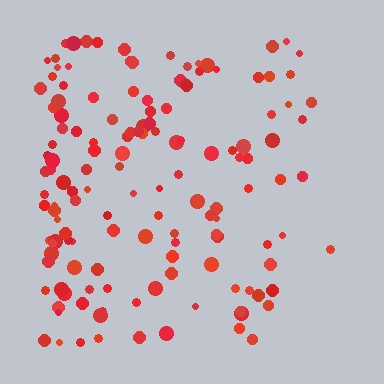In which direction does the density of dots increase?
From right to left, with the left side densest.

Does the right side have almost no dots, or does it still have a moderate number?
Still a moderate number, just noticeably fewer than the left.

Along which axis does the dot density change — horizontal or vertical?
Horizontal.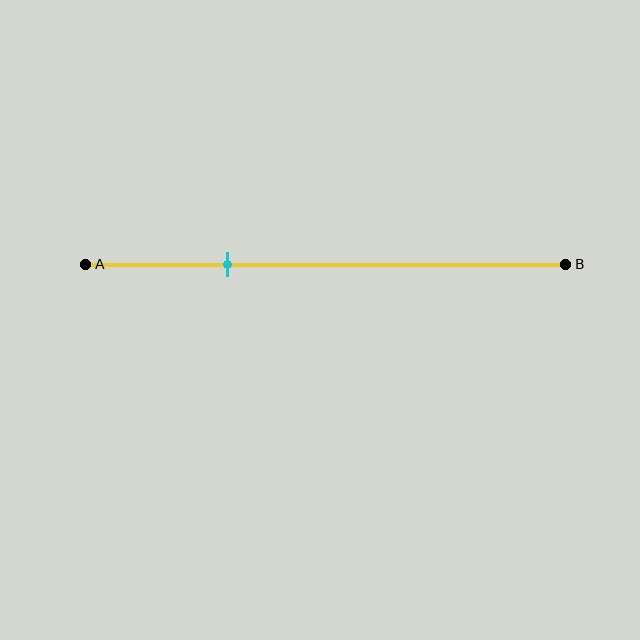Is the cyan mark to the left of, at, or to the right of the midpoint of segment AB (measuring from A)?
The cyan mark is to the left of the midpoint of segment AB.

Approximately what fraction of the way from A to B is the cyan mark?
The cyan mark is approximately 30% of the way from A to B.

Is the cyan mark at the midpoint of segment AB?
No, the mark is at about 30% from A, not at the 50% midpoint.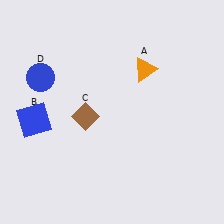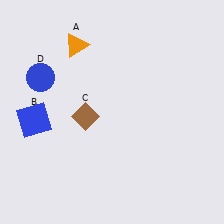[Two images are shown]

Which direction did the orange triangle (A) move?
The orange triangle (A) moved left.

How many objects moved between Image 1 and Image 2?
1 object moved between the two images.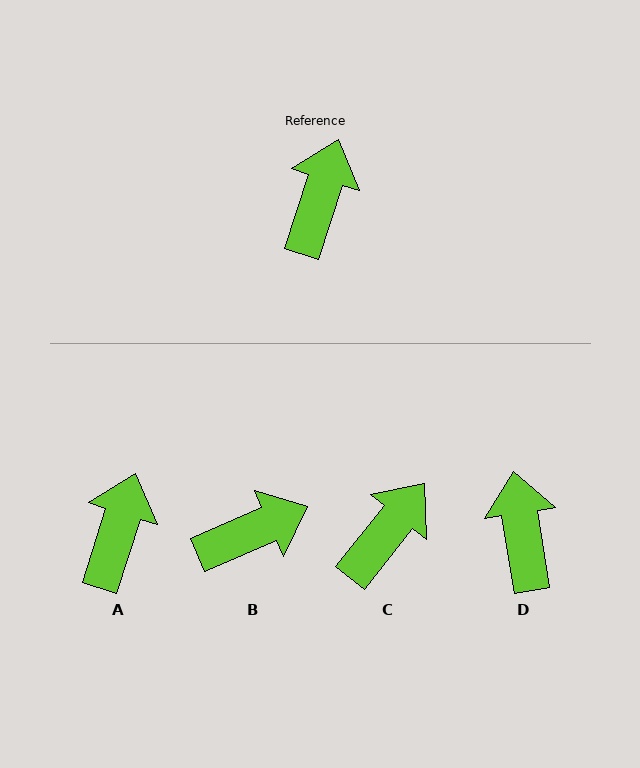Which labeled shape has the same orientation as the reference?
A.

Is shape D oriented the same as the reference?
No, it is off by about 27 degrees.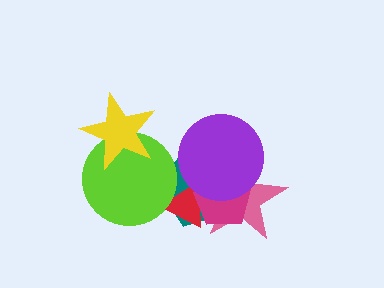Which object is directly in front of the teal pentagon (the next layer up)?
The red triangle is directly in front of the teal pentagon.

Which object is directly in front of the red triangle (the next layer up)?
The magenta pentagon is directly in front of the red triangle.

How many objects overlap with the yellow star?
1 object overlaps with the yellow star.